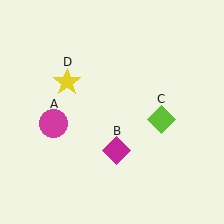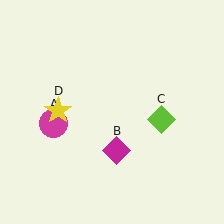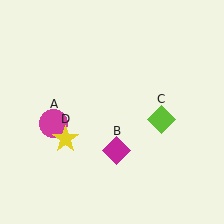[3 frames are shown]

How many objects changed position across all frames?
1 object changed position: yellow star (object D).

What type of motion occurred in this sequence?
The yellow star (object D) rotated counterclockwise around the center of the scene.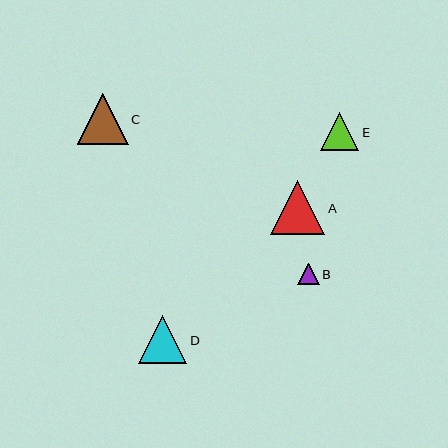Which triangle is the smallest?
Triangle B is the smallest with a size of approximately 22 pixels.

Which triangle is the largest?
Triangle A is the largest with a size of approximately 54 pixels.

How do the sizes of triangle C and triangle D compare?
Triangle C and triangle D are approximately the same size.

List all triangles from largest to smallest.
From largest to smallest: A, C, D, E, B.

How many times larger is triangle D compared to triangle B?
Triangle D is approximately 2.2 times the size of triangle B.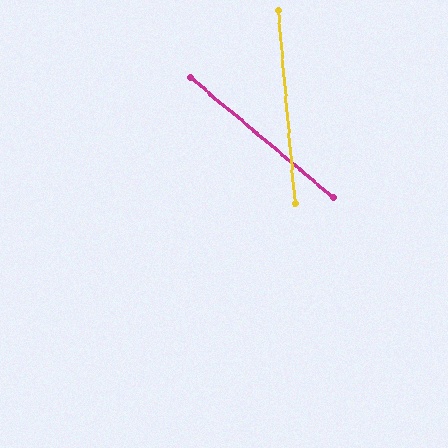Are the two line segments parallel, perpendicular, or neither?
Neither parallel nor perpendicular — they differ by about 45°.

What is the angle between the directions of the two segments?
Approximately 45 degrees.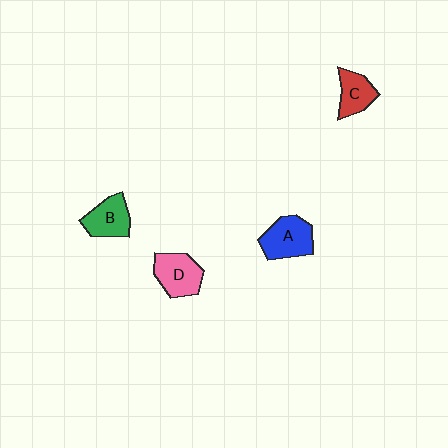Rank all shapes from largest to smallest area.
From largest to smallest: A (blue), D (pink), B (green), C (red).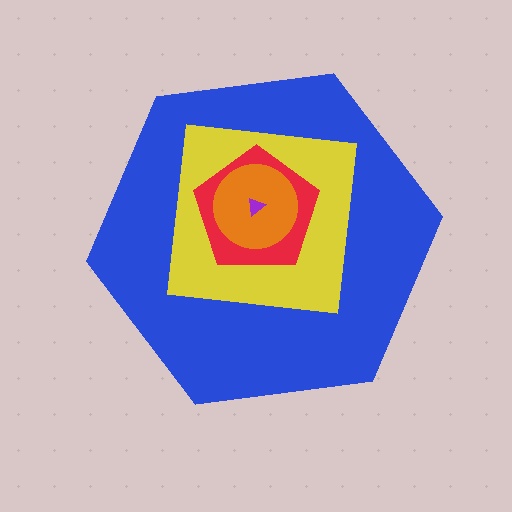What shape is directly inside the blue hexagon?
The yellow square.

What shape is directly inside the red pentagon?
The orange circle.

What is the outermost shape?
The blue hexagon.